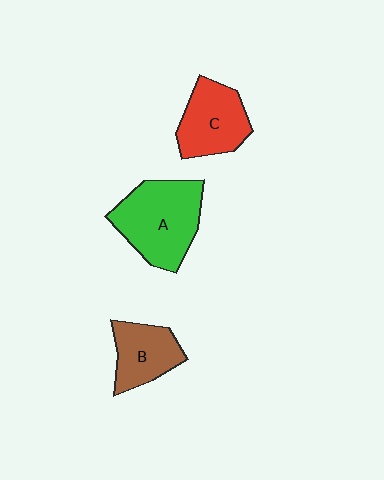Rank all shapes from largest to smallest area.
From largest to smallest: A (green), C (red), B (brown).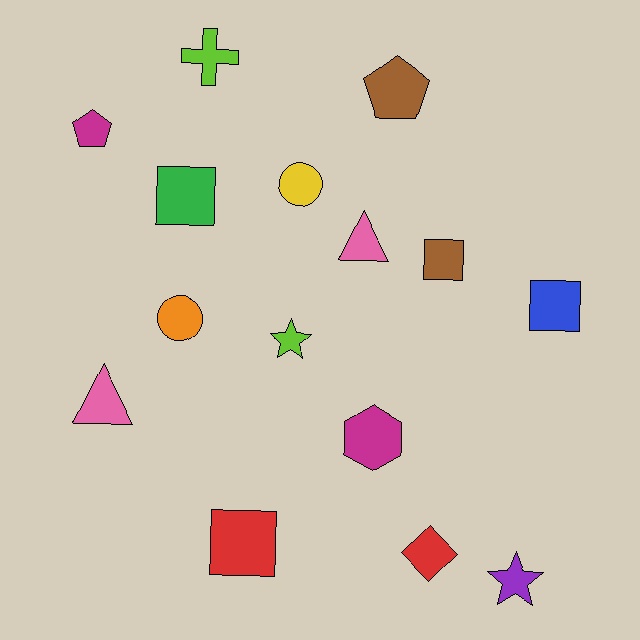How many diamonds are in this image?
There is 1 diamond.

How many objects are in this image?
There are 15 objects.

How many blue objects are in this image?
There is 1 blue object.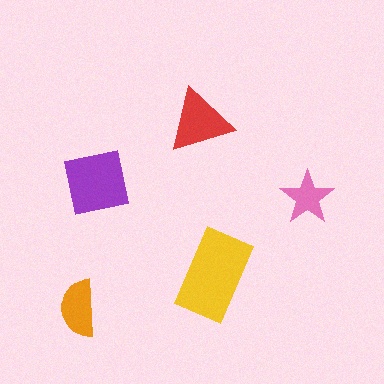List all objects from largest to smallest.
The yellow rectangle, the purple square, the red triangle, the orange semicircle, the pink star.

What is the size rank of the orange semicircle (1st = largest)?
4th.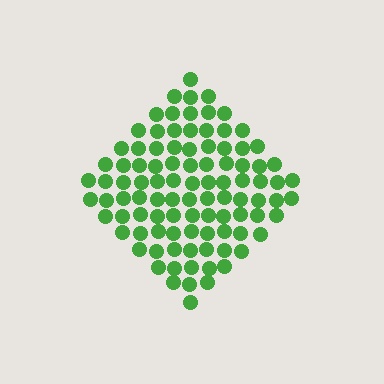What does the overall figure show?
The overall figure shows a diamond.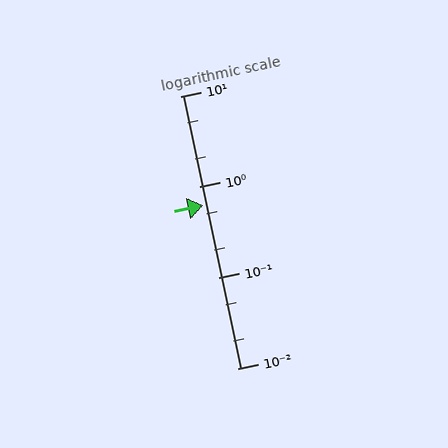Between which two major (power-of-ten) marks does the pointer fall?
The pointer is between 0.1 and 1.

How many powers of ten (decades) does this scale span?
The scale spans 3 decades, from 0.01 to 10.